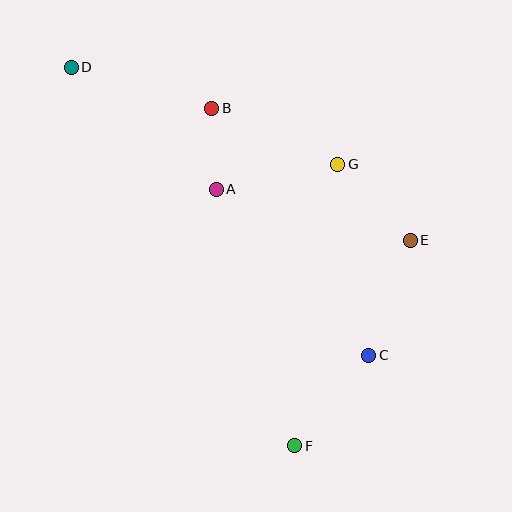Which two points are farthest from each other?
Points D and F are farthest from each other.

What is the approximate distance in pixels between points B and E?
The distance between B and E is approximately 238 pixels.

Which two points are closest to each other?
Points A and B are closest to each other.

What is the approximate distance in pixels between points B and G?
The distance between B and G is approximately 138 pixels.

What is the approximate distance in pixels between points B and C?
The distance between B and C is approximately 293 pixels.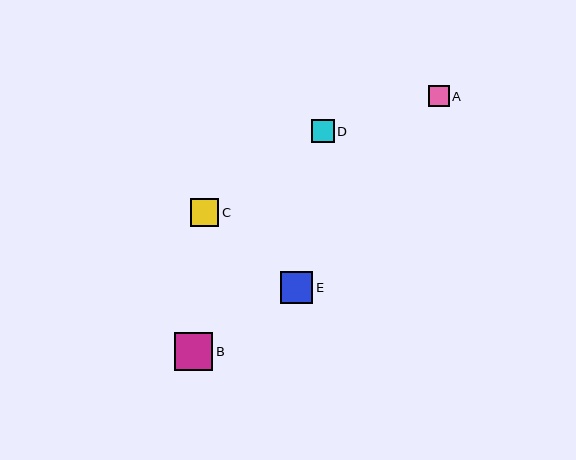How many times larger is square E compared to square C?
Square E is approximately 1.1 times the size of square C.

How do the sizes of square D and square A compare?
Square D and square A are approximately the same size.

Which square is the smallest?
Square A is the smallest with a size of approximately 21 pixels.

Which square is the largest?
Square B is the largest with a size of approximately 38 pixels.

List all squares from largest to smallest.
From largest to smallest: B, E, C, D, A.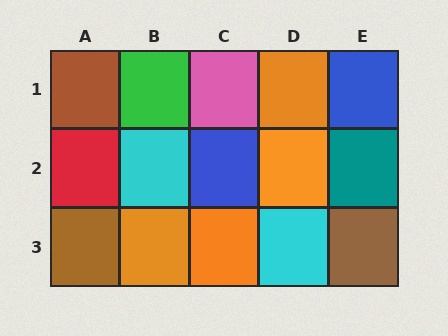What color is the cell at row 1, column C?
Pink.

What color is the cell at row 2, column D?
Orange.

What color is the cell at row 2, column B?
Cyan.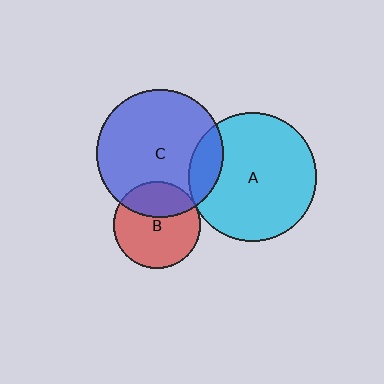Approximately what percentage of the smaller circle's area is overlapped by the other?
Approximately 30%.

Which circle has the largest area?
Circle A (cyan).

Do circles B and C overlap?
Yes.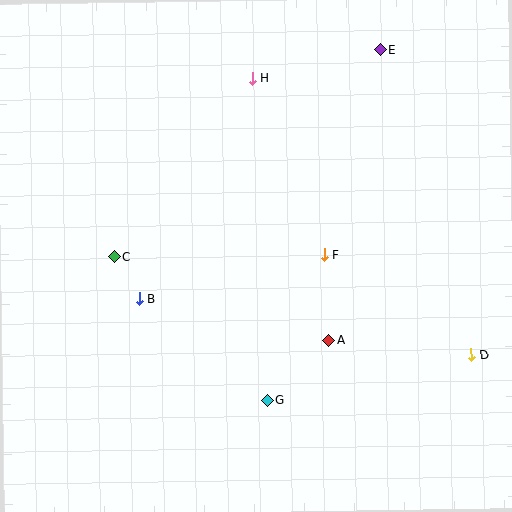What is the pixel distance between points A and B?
The distance between A and B is 195 pixels.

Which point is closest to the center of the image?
Point F at (324, 255) is closest to the center.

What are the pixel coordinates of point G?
Point G is at (267, 400).